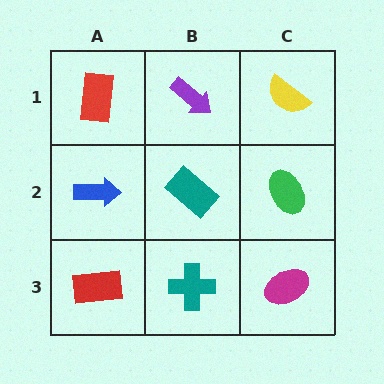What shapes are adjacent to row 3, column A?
A blue arrow (row 2, column A), a teal cross (row 3, column B).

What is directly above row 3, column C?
A green ellipse.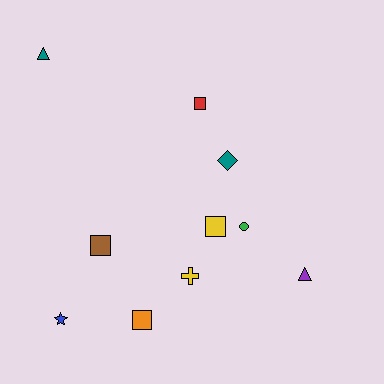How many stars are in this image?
There is 1 star.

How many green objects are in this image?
There is 1 green object.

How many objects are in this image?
There are 10 objects.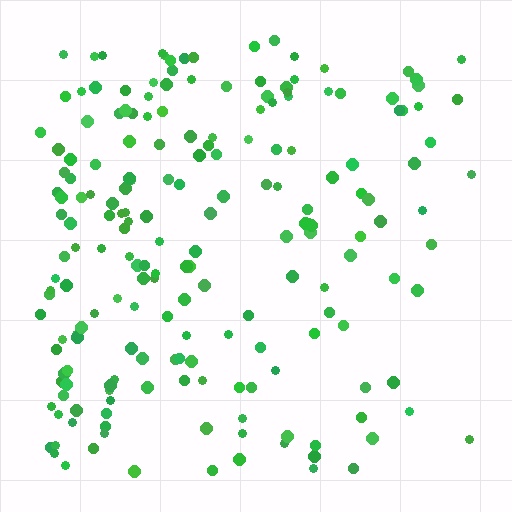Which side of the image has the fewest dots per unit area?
The right.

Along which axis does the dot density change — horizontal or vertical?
Horizontal.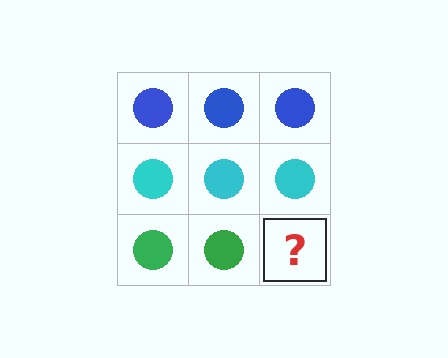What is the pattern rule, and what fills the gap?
The rule is that each row has a consistent color. The gap should be filled with a green circle.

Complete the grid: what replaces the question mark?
The question mark should be replaced with a green circle.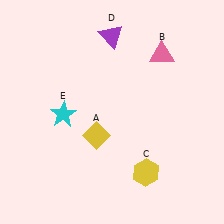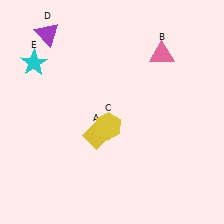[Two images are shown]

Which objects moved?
The objects that moved are: the yellow hexagon (C), the purple triangle (D), the cyan star (E).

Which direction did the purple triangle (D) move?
The purple triangle (D) moved left.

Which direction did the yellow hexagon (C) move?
The yellow hexagon (C) moved up.